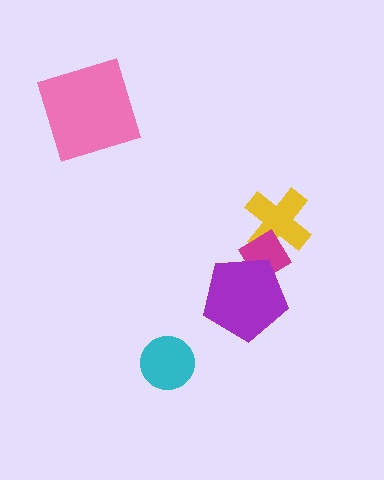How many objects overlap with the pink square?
0 objects overlap with the pink square.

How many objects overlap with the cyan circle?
0 objects overlap with the cyan circle.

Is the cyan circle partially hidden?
No, no other shape covers it.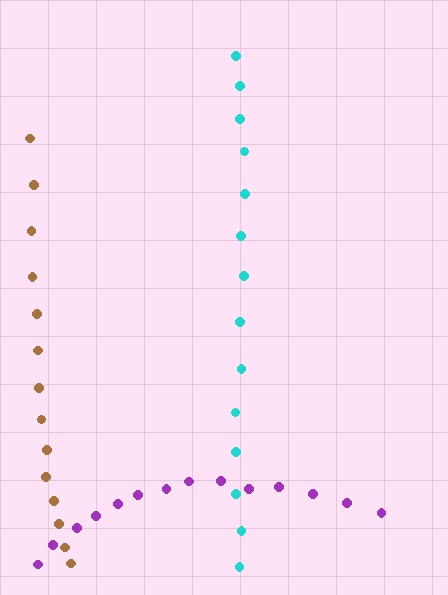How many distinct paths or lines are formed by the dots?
There are 3 distinct paths.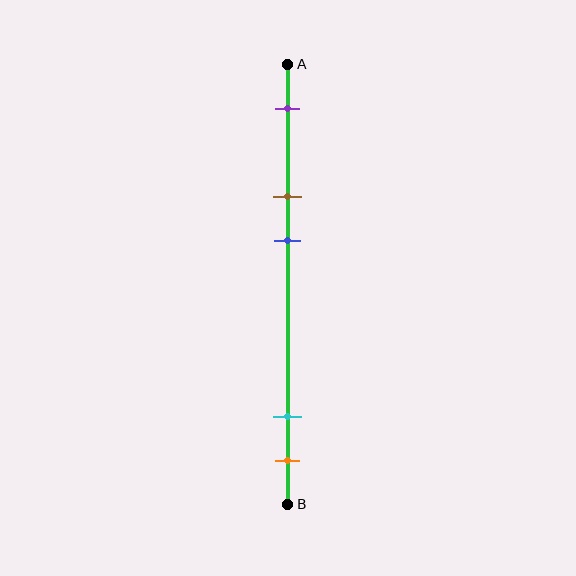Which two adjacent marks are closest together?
The cyan and orange marks are the closest adjacent pair.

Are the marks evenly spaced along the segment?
No, the marks are not evenly spaced.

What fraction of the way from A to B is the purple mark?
The purple mark is approximately 10% (0.1) of the way from A to B.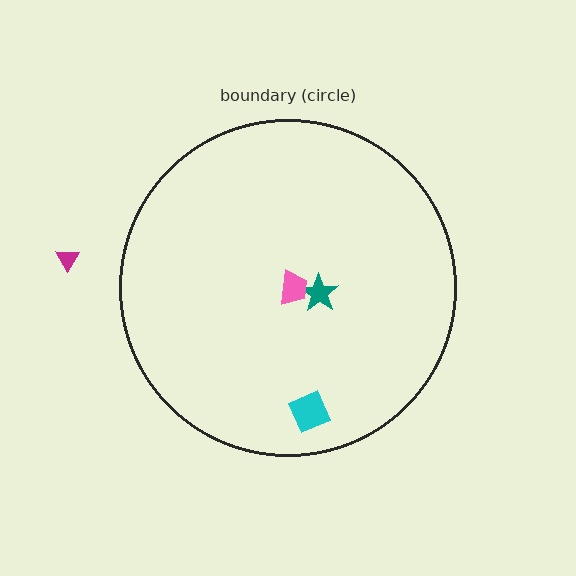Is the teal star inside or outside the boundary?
Inside.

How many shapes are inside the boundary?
3 inside, 1 outside.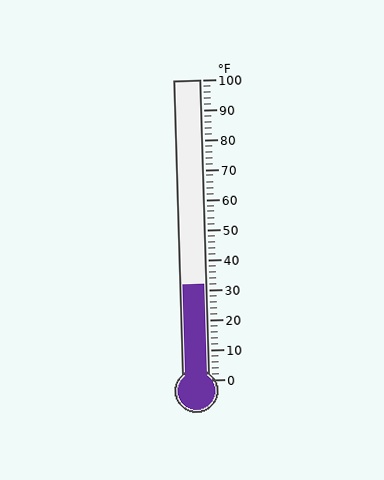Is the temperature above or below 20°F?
The temperature is above 20°F.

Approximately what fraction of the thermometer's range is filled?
The thermometer is filled to approximately 30% of its range.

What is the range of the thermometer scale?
The thermometer scale ranges from 0°F to 100°F.